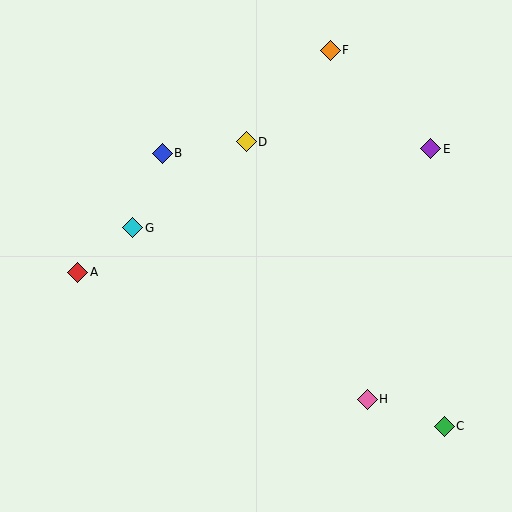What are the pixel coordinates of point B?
Point B is at (162, 153).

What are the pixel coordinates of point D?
Point D is at (246, 142).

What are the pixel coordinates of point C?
Point C is at (444, 426).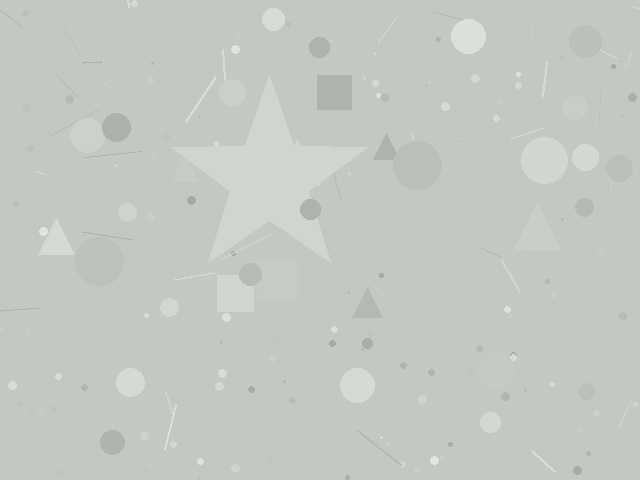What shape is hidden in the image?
A star is hidden in the image.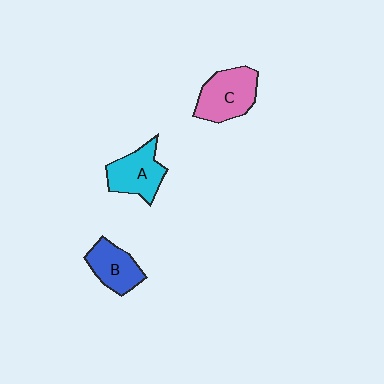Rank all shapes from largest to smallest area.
From largest to smallest: C (pink), A (cyan), B (blue).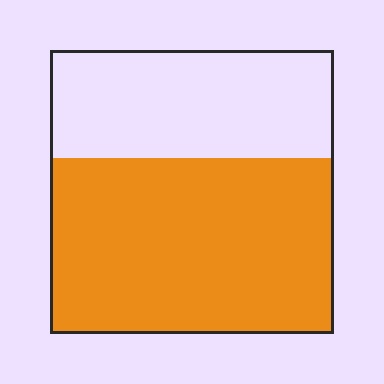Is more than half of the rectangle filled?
Yes.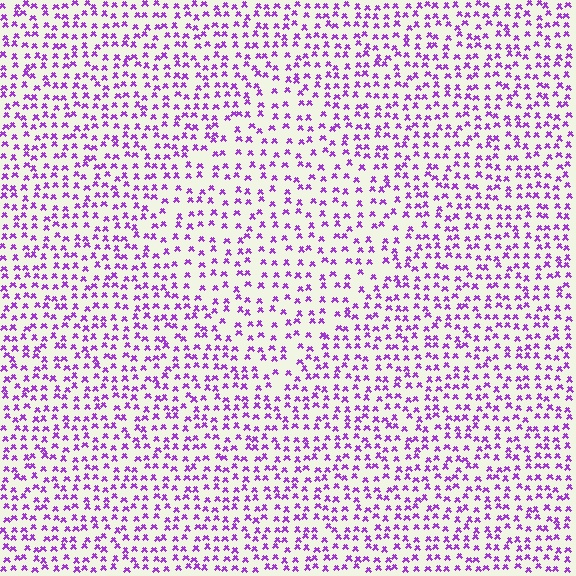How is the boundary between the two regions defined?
The boundary is defined by a change in element density (approximately 1.5x ratio). All elements are the same color, size, and shape.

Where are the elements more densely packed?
The elements are more densely packed outside the diamond boundary.